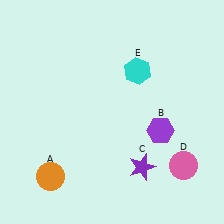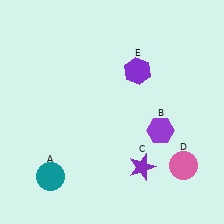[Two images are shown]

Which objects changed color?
A changed from orange to teal. E changed from cyan to purple.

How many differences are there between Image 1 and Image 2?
There are 2 differences between the two images.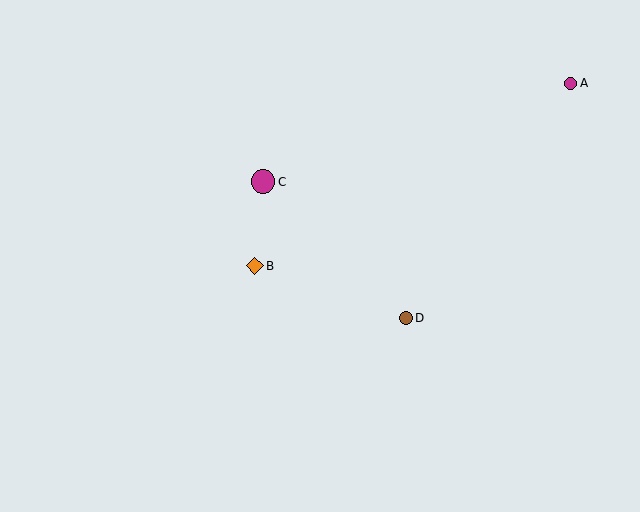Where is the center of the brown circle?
The center of the brown circle is at (406, 318).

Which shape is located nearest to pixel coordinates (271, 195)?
The magenta circle (labeled C) at (263, 182) is nearest to that location.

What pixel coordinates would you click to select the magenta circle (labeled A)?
Click at (571, 83) to select the magenta circle A.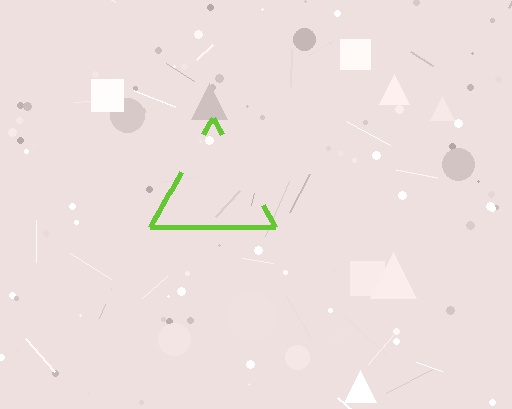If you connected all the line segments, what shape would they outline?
They would outline a triangle.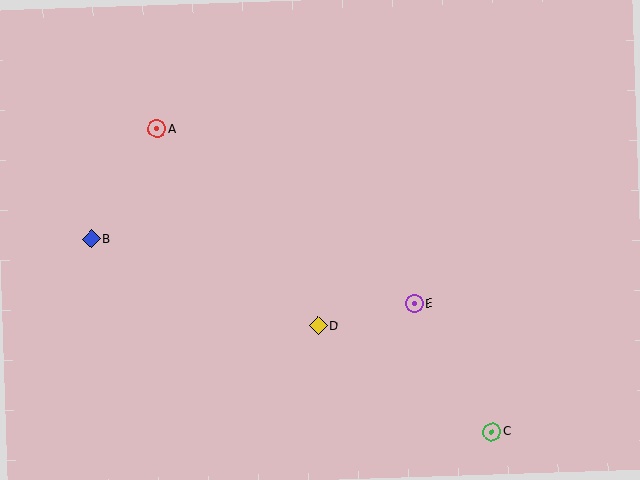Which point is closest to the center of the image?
Point D at (318, 326) is closest to the center.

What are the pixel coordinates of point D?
Point D is at (318, 326).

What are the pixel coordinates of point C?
Point C is at (492, 432).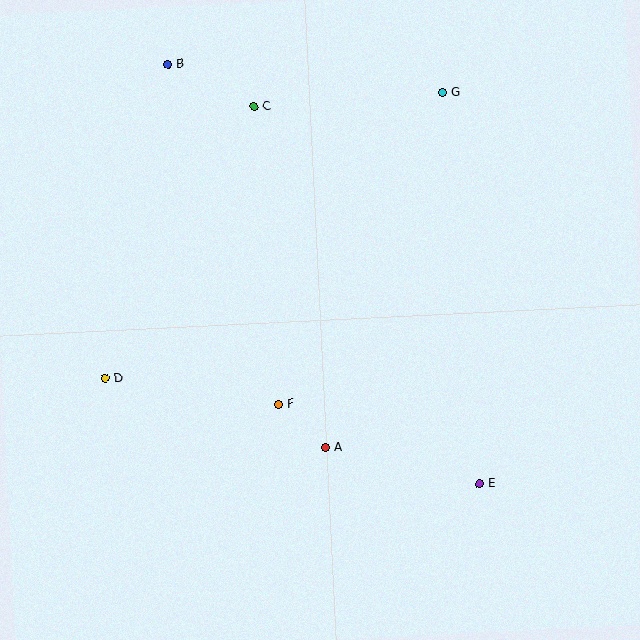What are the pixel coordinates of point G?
Point G is at (443, 92).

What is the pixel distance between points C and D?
The distance between C and D is 310 pixels.